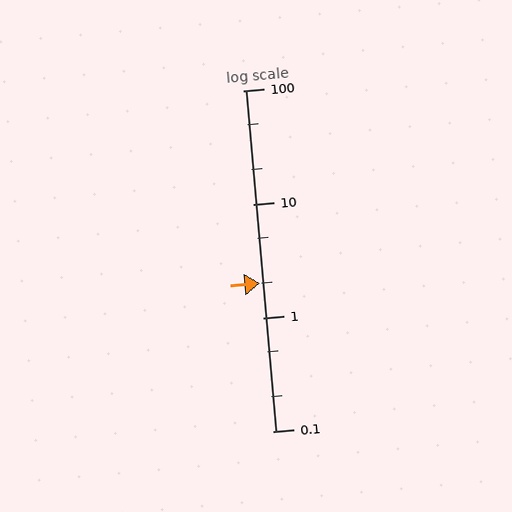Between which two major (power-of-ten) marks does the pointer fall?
The pointer is between 1 and 10.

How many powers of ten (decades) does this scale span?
The scale spans 3 decades, from 0.1 to 100.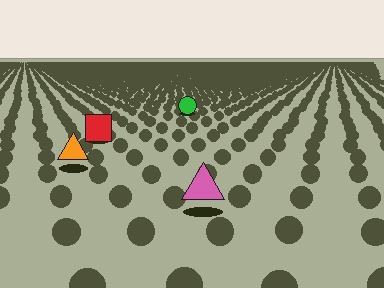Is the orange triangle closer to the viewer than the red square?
Yes. The orange triangle is closer — you can tell from the texture gradient: the ground texture is coarser near it.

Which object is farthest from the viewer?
The green circle is farthest from the viewer. It appears smaller and the ground texture around it is denser.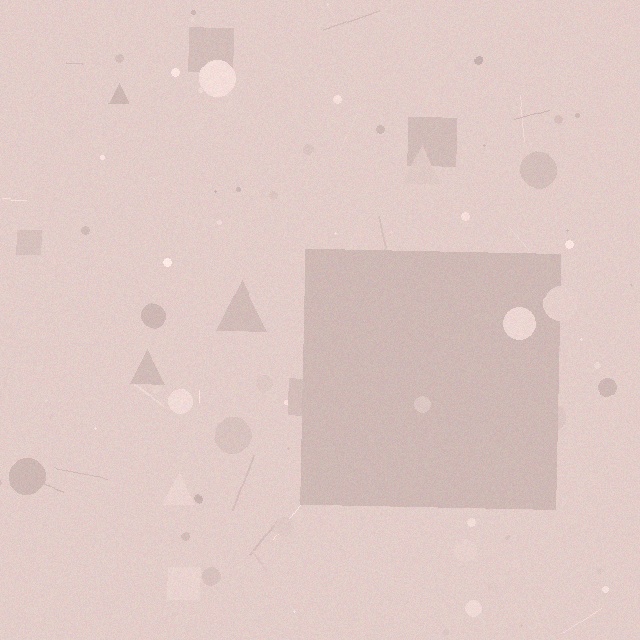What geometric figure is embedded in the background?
A square is embedded in the background.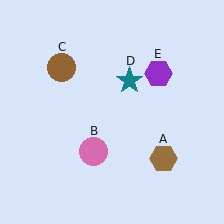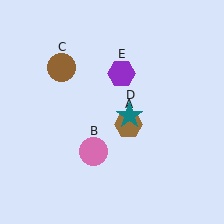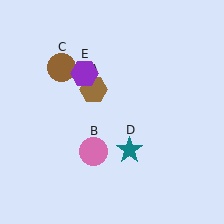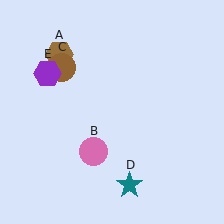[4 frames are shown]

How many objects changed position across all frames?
3 objects changed position: brown hexagon (object A), teal star (object D), purple hexagon (object E).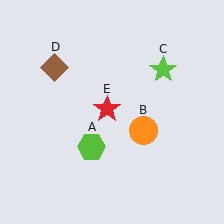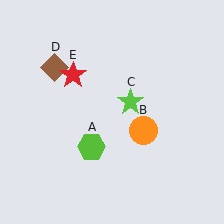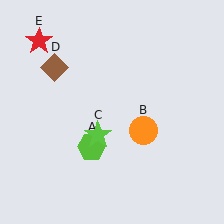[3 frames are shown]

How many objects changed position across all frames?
2 objects changed position: lime star (object C), red star (object E).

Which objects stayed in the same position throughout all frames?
Lime hexagon (object A) and orange circle (object B) and brown diamond (object D) remained stationary.